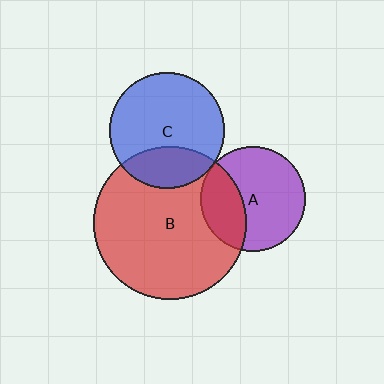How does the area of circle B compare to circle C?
Approximately 1.7 times.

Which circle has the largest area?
Circle B (red).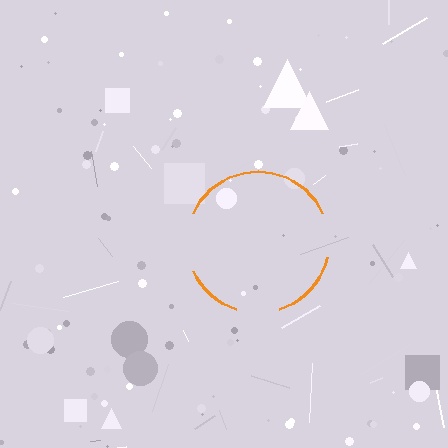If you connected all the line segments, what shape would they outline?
They would outline a circle.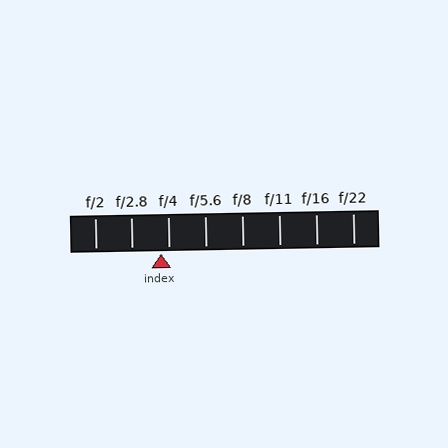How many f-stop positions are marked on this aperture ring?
There are 8 f-stop positions marked.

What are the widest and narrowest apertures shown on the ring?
The widest aperture shown is f/2 and the narrowest is f/22.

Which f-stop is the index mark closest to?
The index mark is closest to f/4.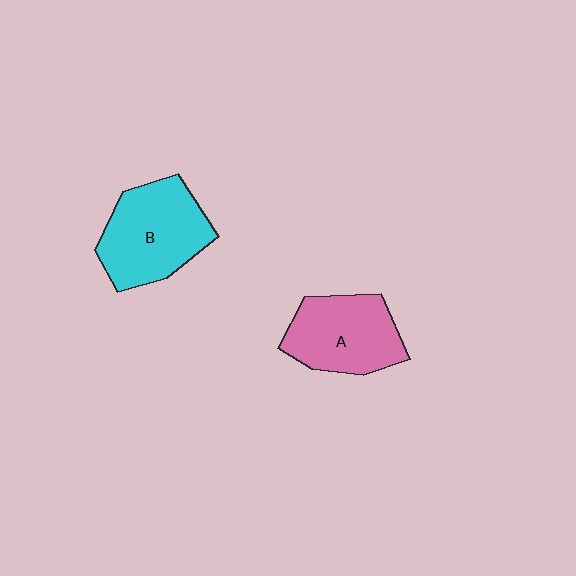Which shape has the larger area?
Shape B (cyan).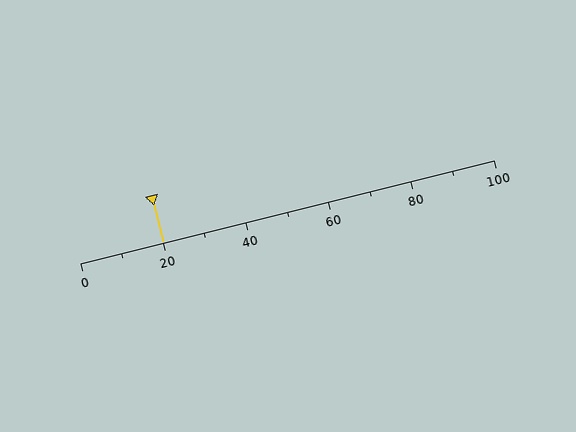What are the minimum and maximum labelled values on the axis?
The axis runs from 0 to 100.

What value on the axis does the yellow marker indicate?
The marker indicates approximately 20.